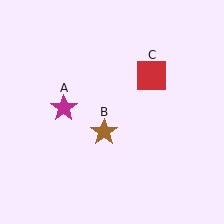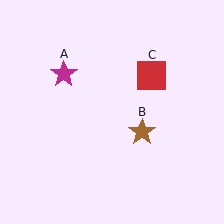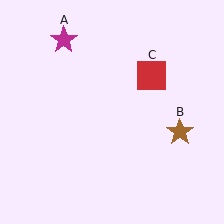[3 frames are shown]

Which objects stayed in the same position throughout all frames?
Red square (object C) remained stationary.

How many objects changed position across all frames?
2 objects changed position: magenta star (object A), brown star (object B).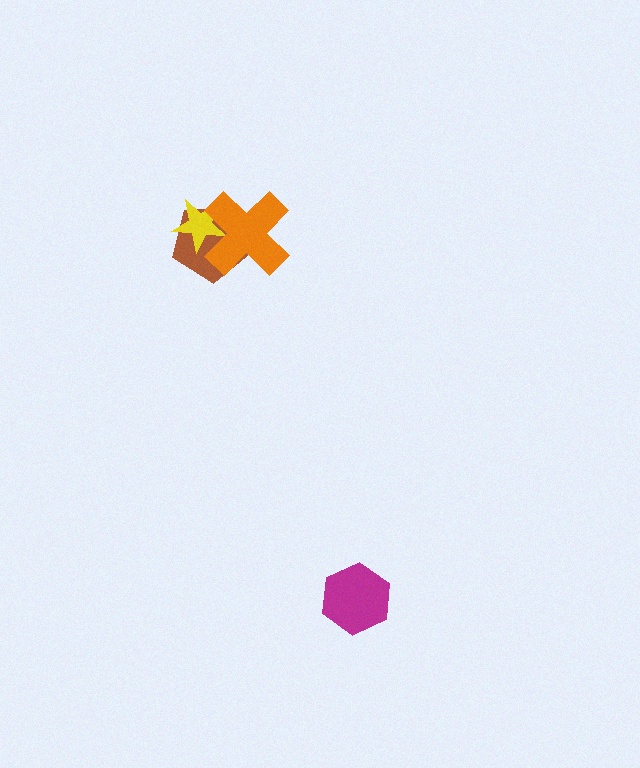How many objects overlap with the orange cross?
2 objects overlap with the orange cross.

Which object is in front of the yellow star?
The orange cross is in front of the yellow star.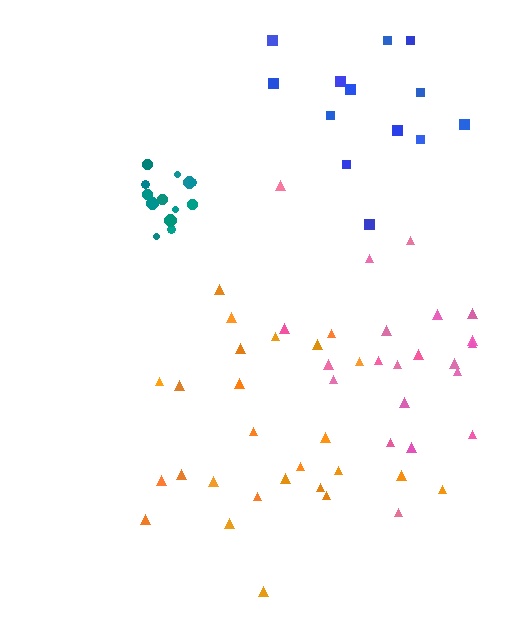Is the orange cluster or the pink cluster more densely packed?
Orange.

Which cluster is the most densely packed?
Teal.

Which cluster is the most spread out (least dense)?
Blue.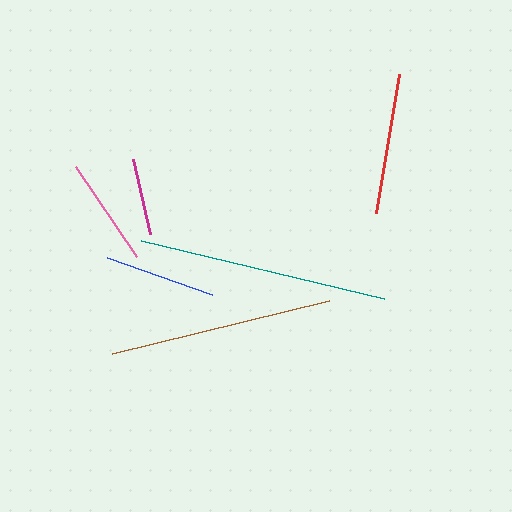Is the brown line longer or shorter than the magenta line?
The brown line is longer than the magenta line.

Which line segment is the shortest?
The magenta line is the shortest at approximately 76 pixels.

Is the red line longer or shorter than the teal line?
The teal line is longer than the red line.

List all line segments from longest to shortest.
From longest to shortest: teal, brown, red, blue, pink, magenta.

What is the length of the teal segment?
The teal segment is approximately 249 pixels long.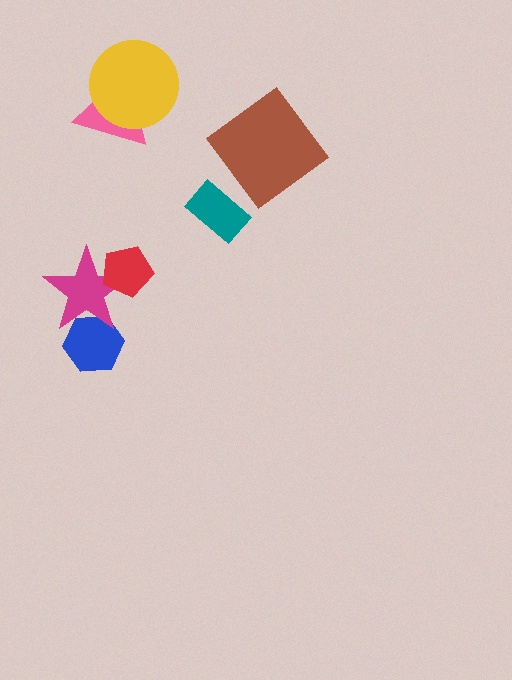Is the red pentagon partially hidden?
No, no other shape covers it.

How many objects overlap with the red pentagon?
1 object overlaps with the red pentagon.